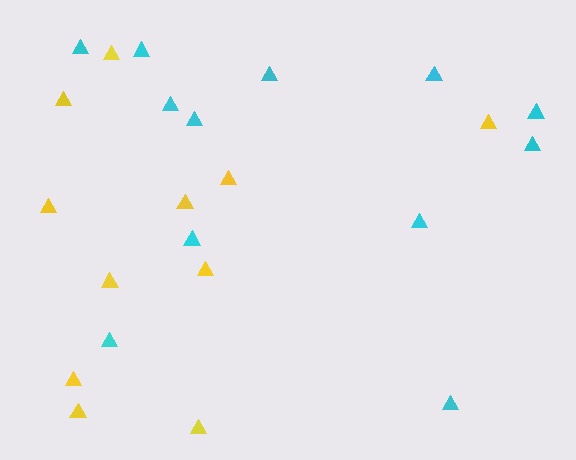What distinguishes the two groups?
There are 2 groups: one group of cyan triangles (12) and one group of yellow triangles (11).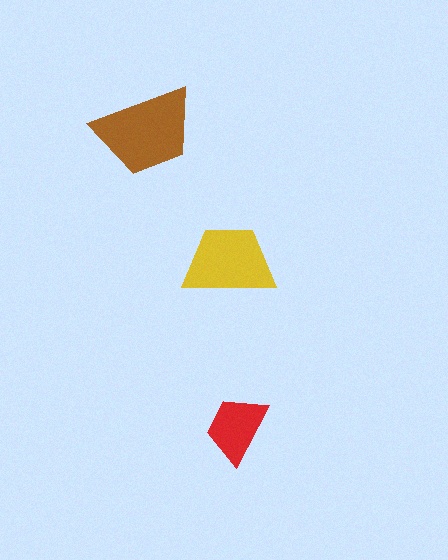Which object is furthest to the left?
The brown trapezoid is leftmost.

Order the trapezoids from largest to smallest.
the brown one, the yellow one, the red one.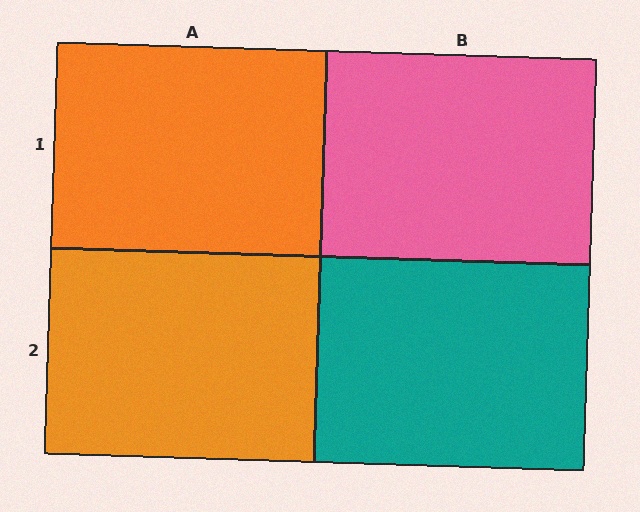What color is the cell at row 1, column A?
Orange.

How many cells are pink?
1 cell is pink.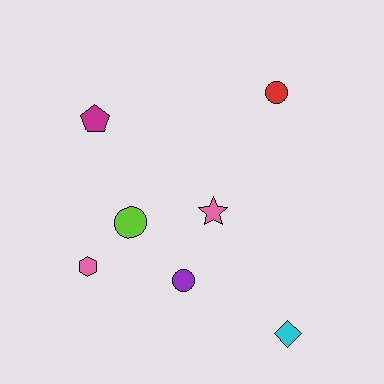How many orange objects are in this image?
There are no orange objects.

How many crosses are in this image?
There are no crosses.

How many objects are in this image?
There are 7 objects.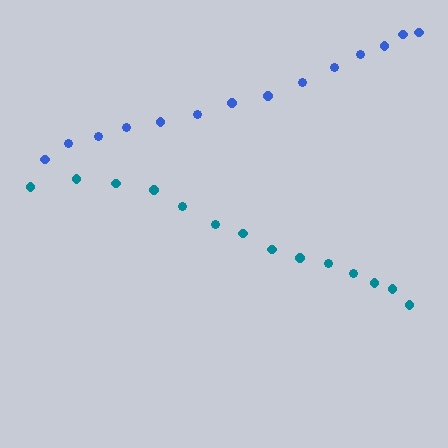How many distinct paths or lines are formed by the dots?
There are 2 distinct paths.